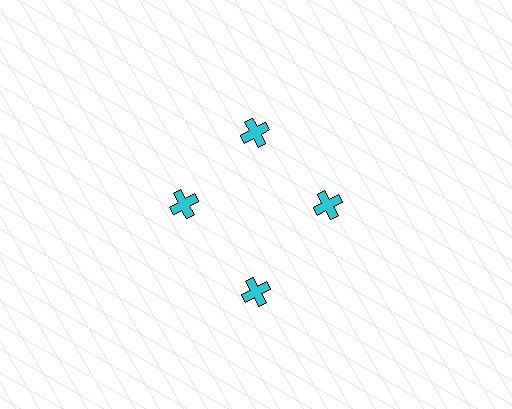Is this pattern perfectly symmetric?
No. The 4 cyan crosses are arranged in a ring, but one element near the 6 o'clock position is pushed outward from the center, breaking the 4-fold rotational symmetry.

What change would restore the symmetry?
The symmetry would be restored by moving it inward, back onto the ring so that all 4 crosses sit at equal angles and equal distance from the center.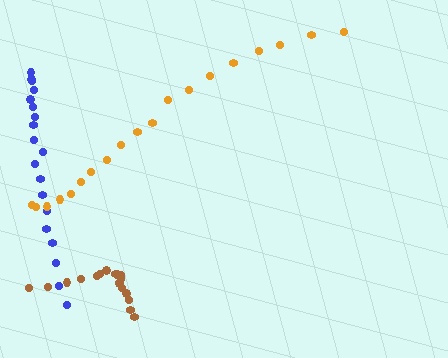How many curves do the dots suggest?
There are 3 distinct paths.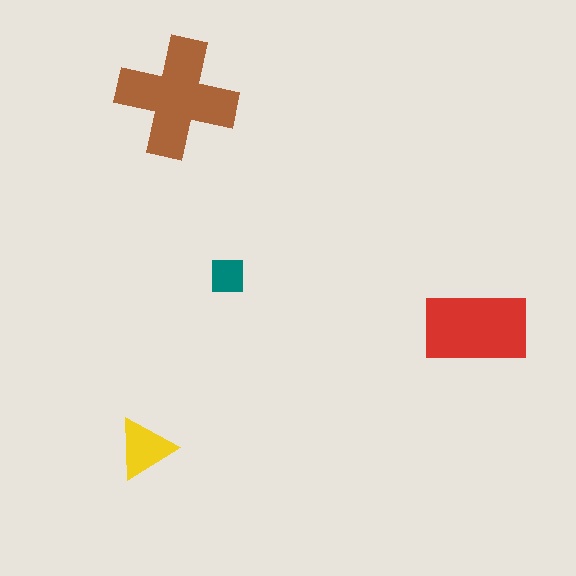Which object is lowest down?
The yellow triangle is bottommost.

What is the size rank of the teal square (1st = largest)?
4th.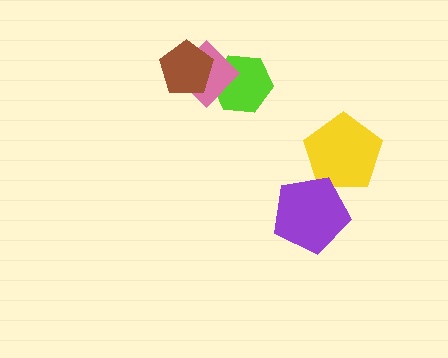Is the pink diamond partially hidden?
Yes, it is partially covered by another shape.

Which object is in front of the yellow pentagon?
The purple pentagon is in front of the yellow pentagon.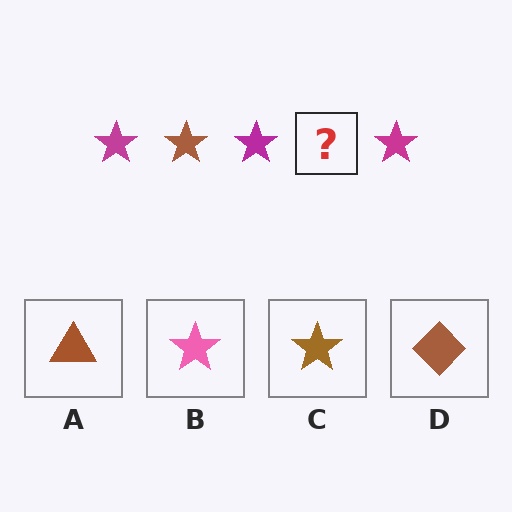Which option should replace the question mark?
Option C.